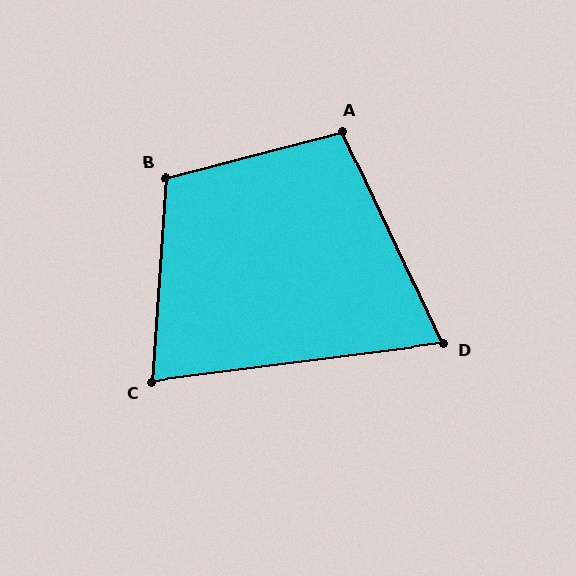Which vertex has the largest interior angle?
B, at approximately 108 degrees.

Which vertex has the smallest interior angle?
D, at approximately 72 degrees.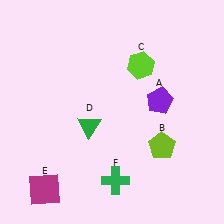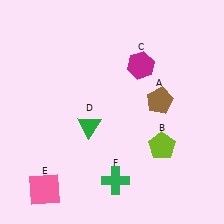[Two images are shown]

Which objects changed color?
A changed from purple to brown. C changed from lime to magenta. E changed from magenta to pink.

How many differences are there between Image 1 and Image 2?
There are 3 differences between the two images.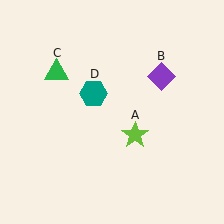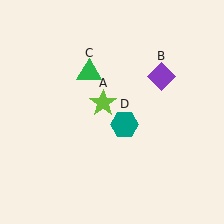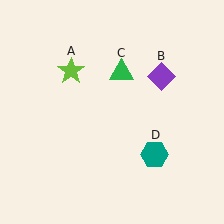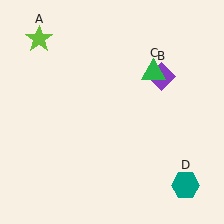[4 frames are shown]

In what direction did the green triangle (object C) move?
The green triangle (object C) moved right.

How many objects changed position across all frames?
3 objects changed position: lime star (object A), green triangle (object C), teal hexagon (object D).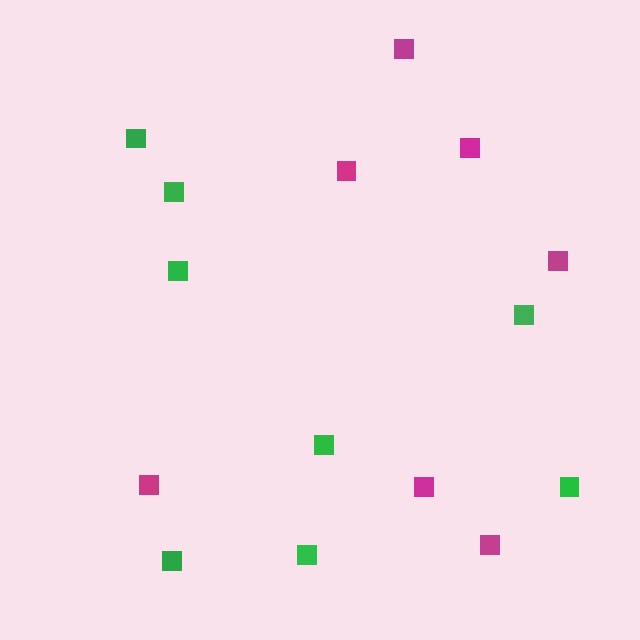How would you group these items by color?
There are 2 groups: one group of green squares (8) and one group of magenta squares (7).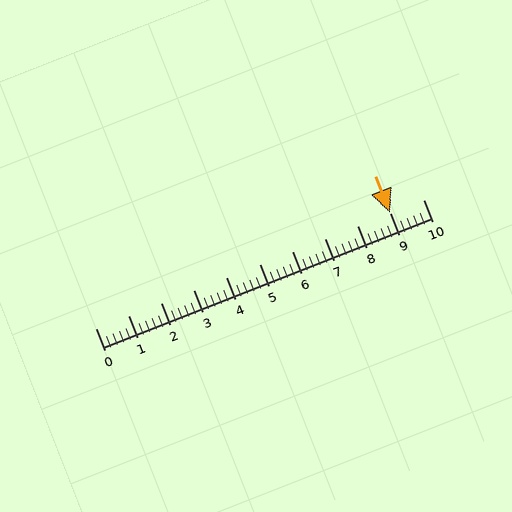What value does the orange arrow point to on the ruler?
The orange arrow points to approximately 9.0.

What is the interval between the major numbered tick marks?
The major tick marks are spaced 1 units apart.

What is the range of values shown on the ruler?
The ruler shows values from 0 to 10.